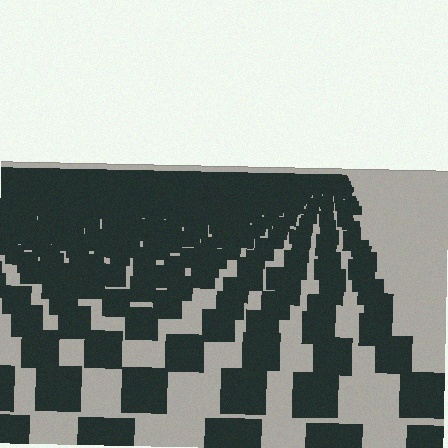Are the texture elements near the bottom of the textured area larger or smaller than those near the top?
Larger. Near the bottom, elements are closer to the viewer and appear at a bigger on-screen size.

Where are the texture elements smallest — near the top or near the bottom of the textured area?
Near the top.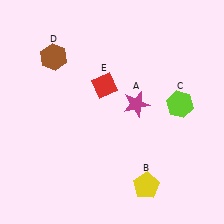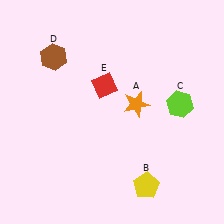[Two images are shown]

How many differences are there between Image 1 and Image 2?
There is 1 difference between the two images.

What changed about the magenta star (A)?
In Image 1, A is magenta. In Image 2, it changed to orange.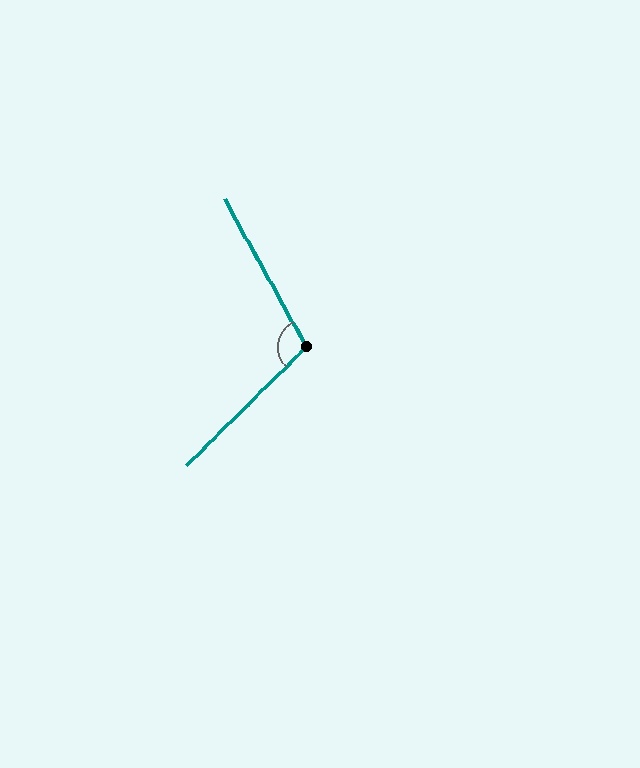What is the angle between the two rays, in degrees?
Approximately 106 degrees.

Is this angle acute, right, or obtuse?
It is obtuse.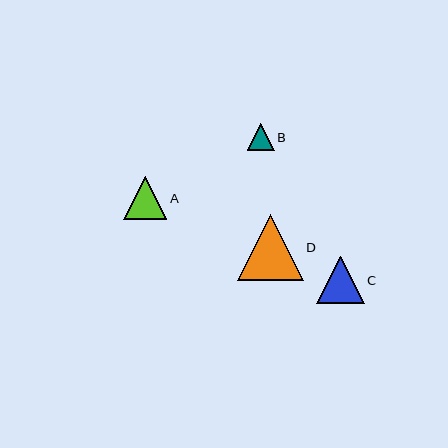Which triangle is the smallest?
Triangle B is the smallest with a size of approximately 27 pixels.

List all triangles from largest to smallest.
From largest to smallest: D, C, A, B.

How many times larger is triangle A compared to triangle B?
Triangle A is approximately 1.6 times the size of triangle B.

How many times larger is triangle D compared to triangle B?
Triangle D is approximately 2.4 times the size of triangle B.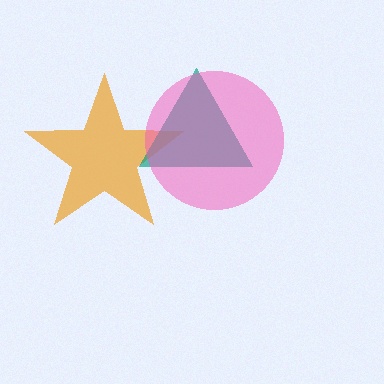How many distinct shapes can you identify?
There are 3 distinct shapes: an orange star, a teal triangle, a pink circle.